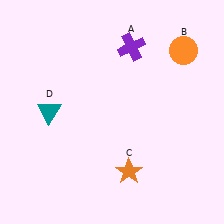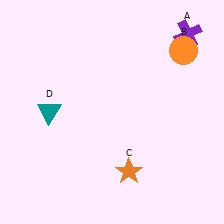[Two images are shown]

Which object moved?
The purple cross (A) moved right.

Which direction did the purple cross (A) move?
The purple cross (A) moved right.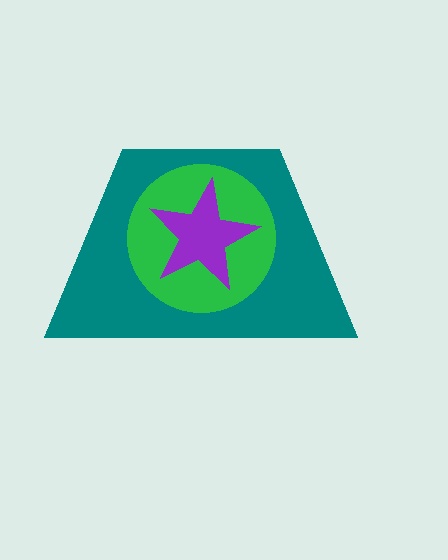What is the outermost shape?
The teal trapezoid.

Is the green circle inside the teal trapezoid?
Yes.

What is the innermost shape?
The purple star.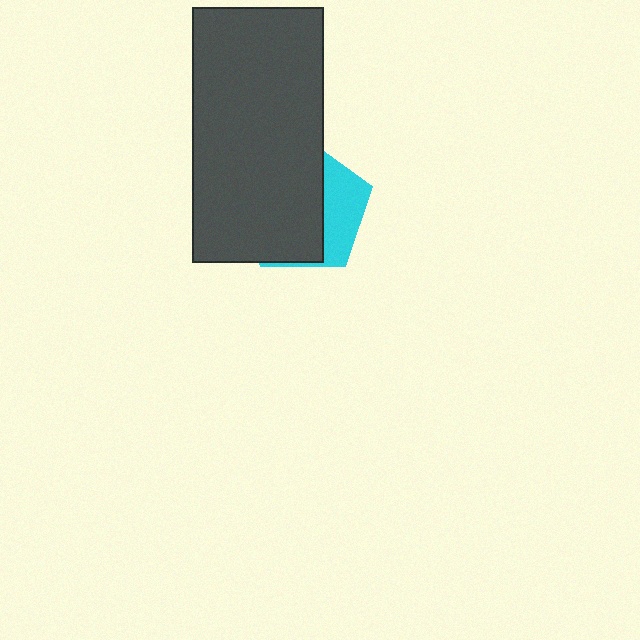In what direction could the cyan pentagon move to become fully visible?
The cyan pentagon could move right. That would shift it out from behind the dark gray rectangle entirely.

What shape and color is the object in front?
The object in front is a dark gray rectangle.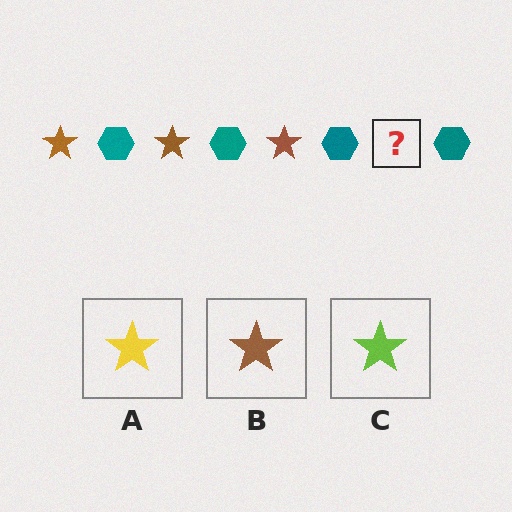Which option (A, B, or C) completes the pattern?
B.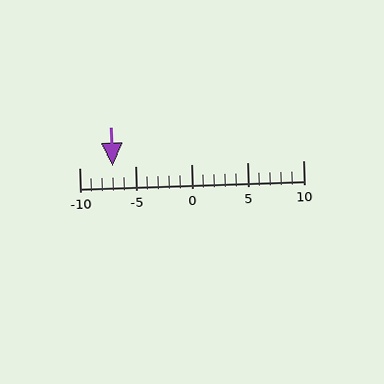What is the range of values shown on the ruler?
The ruler shows values from -10 to 10.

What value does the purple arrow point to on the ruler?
The purple arrow points to approximately -7.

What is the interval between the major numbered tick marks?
The major tick marks are spaced 5 units apart.